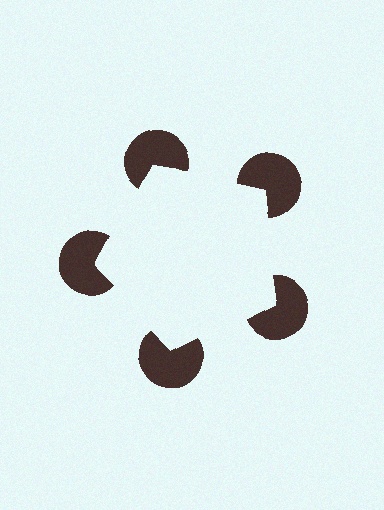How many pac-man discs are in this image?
There are 5 — one at each vertex of the illusory pentagon.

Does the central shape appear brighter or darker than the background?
It typically appears slightly brighter than the background, even though no actual brightness change is drawn.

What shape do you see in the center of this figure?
An illusory pentagon — its edges are inferred from the aligned wedge cuts in the pac-man discs, not physically drawn.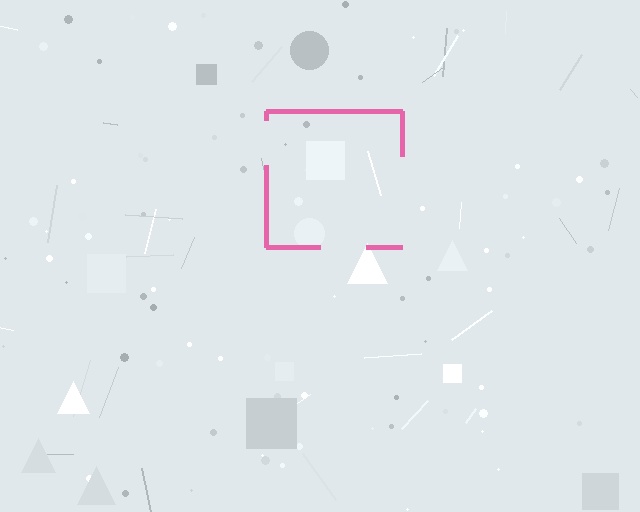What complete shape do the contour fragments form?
The contour fragments form a square.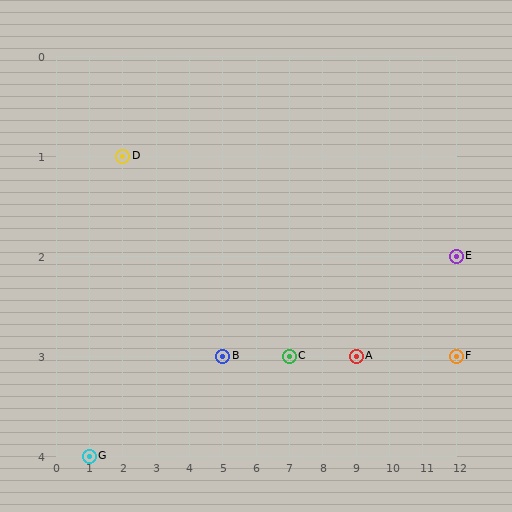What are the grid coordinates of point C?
Point C is at grid coordinates (7, 3).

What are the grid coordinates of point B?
Point B is at grid coordinates (5, 3).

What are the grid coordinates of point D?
Point D is at grid coordinates (2, 1).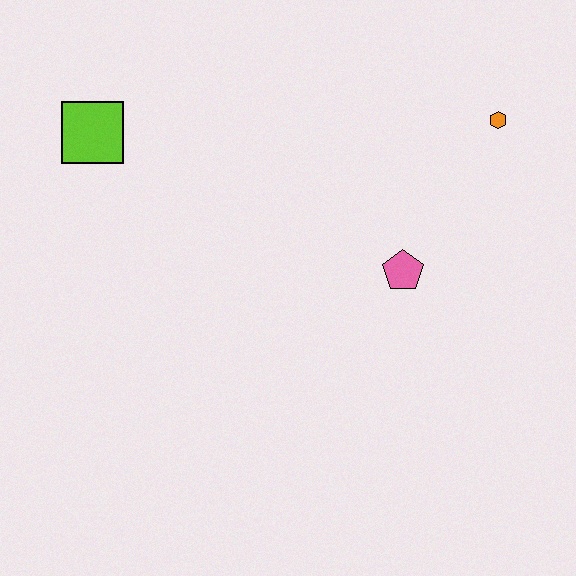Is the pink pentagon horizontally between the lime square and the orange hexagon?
Yes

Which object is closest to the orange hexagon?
The pink pentagon is closest to the orange hexagon.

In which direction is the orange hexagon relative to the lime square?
The orange hexagon is to the right of the lime square.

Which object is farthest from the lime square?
The orange hexagon is farthest from the lime square.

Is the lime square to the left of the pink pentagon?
Yes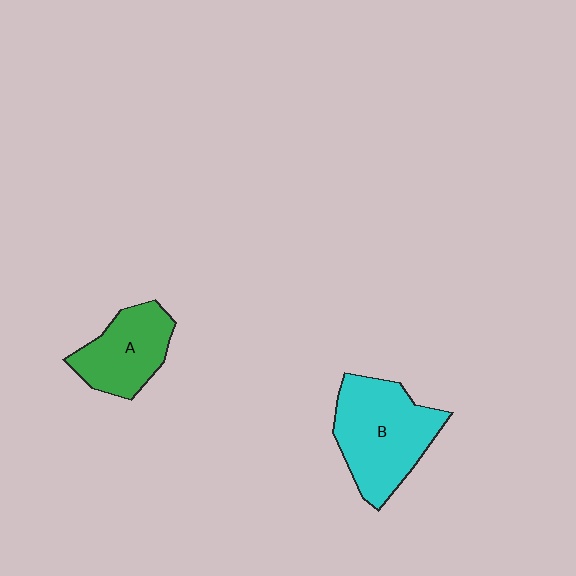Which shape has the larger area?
Shape B (cyan).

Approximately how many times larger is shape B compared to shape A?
Approximately 1.5 times.